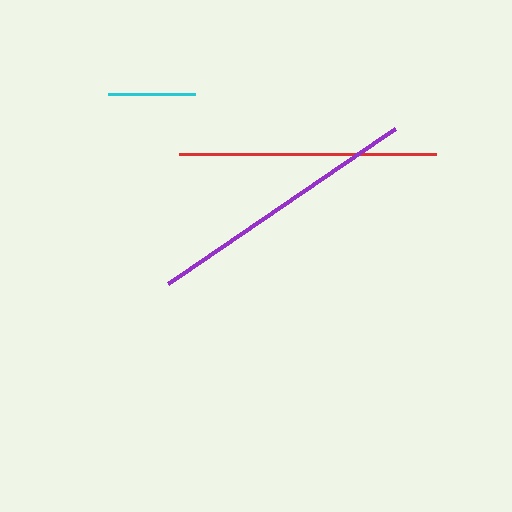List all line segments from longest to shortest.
From longest to shortest: purple, red, cyan.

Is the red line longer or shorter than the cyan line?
The red line is longer than the cyan line.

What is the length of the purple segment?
The purple segment is approximately 275 pixels long.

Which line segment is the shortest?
The cyan line is the shortest at approximately 86 pixels.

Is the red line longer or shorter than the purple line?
The purple line is longer than the red line.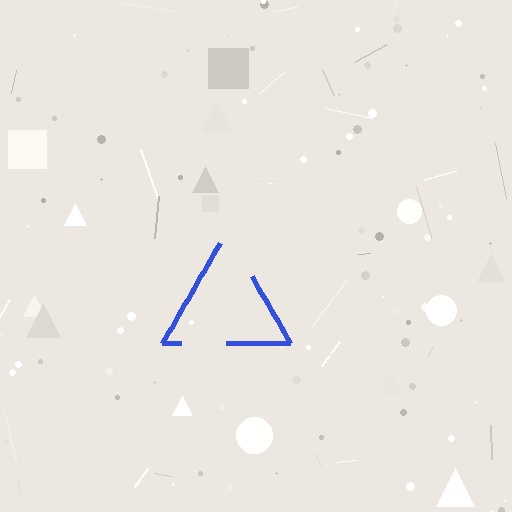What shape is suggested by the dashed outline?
The dashed outline suggests a triangle.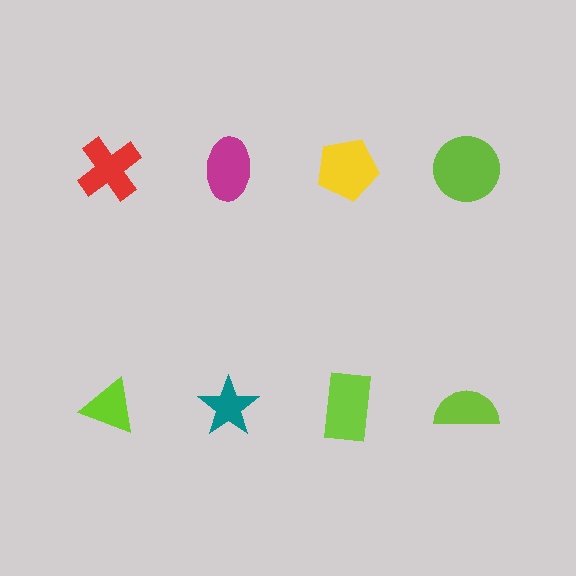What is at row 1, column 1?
A red cross.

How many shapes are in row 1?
4 shapes.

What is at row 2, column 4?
A lime semicircle.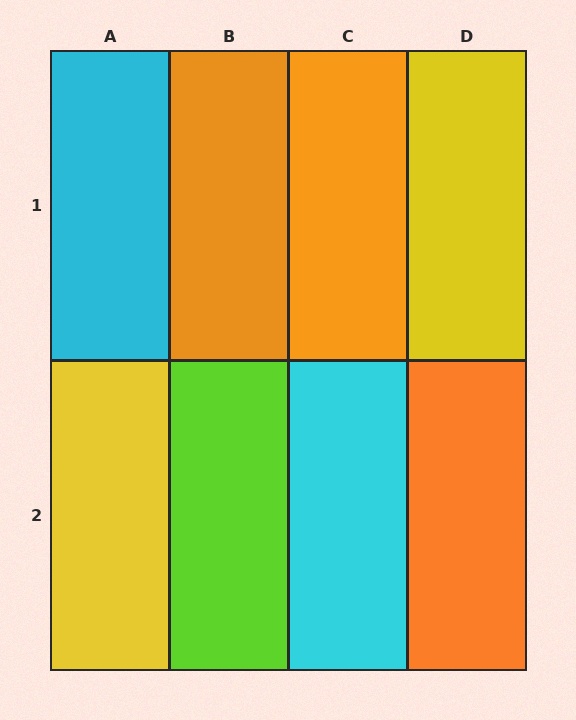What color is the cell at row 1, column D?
Yellow.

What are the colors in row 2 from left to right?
Yellow, lime, cyan, orange.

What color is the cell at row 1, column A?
Cyan.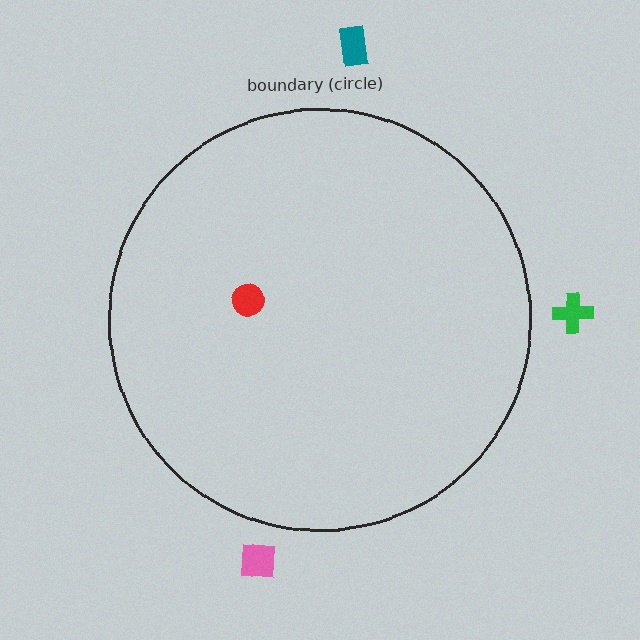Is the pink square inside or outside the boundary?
Outside.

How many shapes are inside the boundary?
1 inside, 3 outside.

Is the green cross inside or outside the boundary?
Outside.